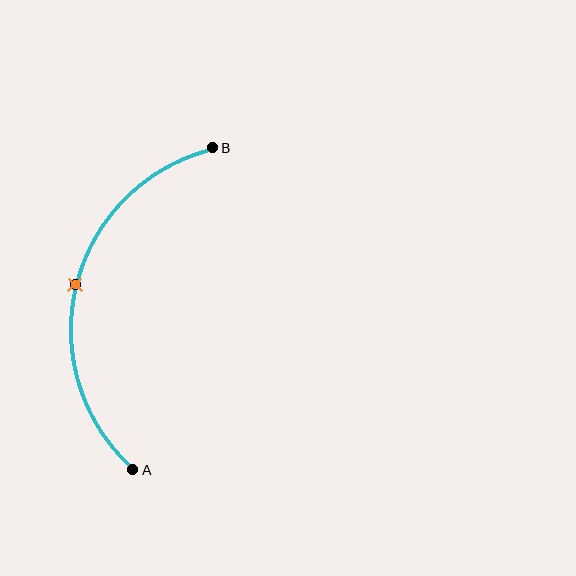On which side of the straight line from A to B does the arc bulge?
The arc bulges to the left of the straight line connecting A and B.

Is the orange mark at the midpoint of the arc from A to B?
Yes. The orange mark lies on the arc at equal arc-length from both A and B — it is the arc midpoint.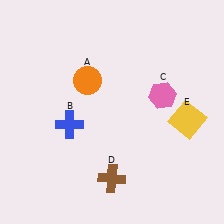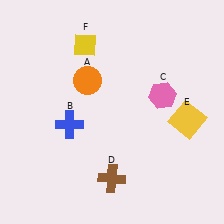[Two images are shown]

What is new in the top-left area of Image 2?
A yellow diamond (F) was added in the top-left area of Image 2.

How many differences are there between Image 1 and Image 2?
There is 1 difference between the two images.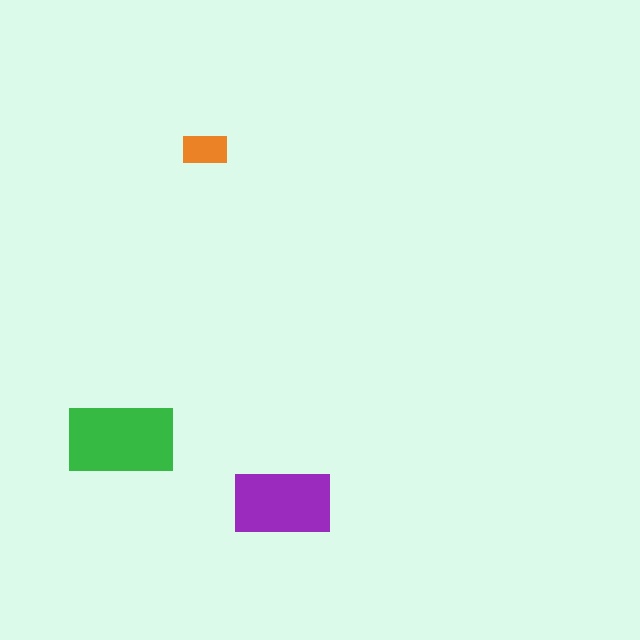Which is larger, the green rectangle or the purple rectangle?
The green one.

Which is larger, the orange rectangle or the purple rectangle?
The purple one.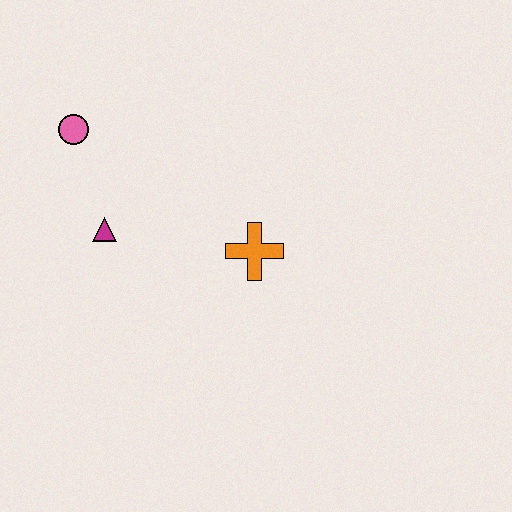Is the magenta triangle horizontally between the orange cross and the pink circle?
Yes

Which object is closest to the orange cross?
The magenta triangle is closest to the orange cross.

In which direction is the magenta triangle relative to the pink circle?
The magenta triangle is below the pink circle.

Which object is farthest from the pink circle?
The orange cross is farthest from the pink circle.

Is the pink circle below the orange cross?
No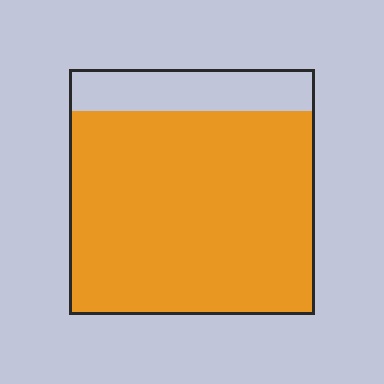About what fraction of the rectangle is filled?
About five sixths (5/6).